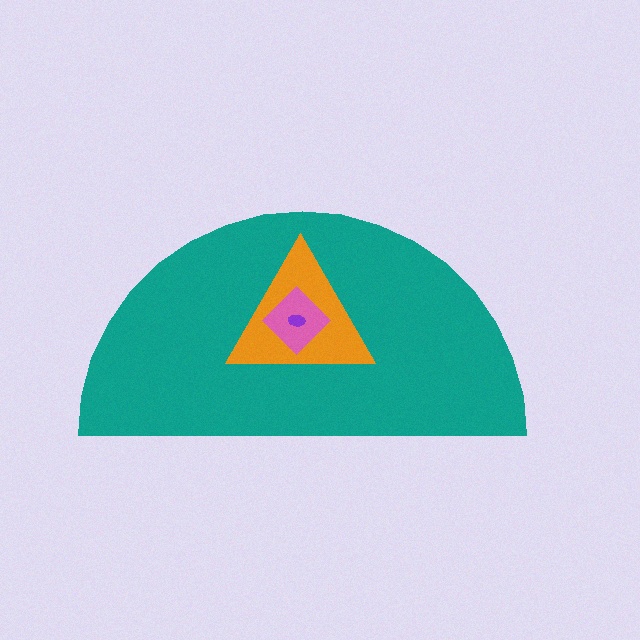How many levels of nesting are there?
4.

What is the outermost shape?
The teal semicircle.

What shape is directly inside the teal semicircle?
The orange triangle.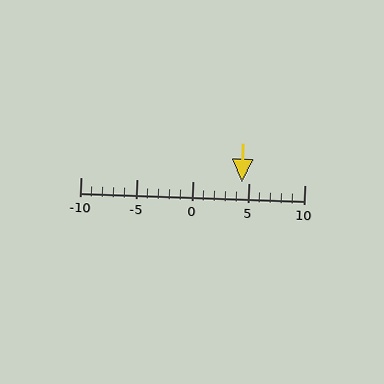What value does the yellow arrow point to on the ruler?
The yellow arrow points to approximately 4.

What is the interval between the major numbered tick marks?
The major tick marks are spaced 5 units apart.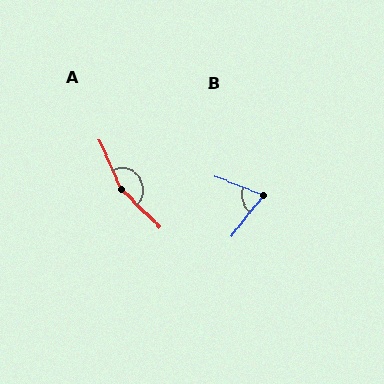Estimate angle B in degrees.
Approximately 72 degrees.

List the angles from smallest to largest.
B (72°), A (160°).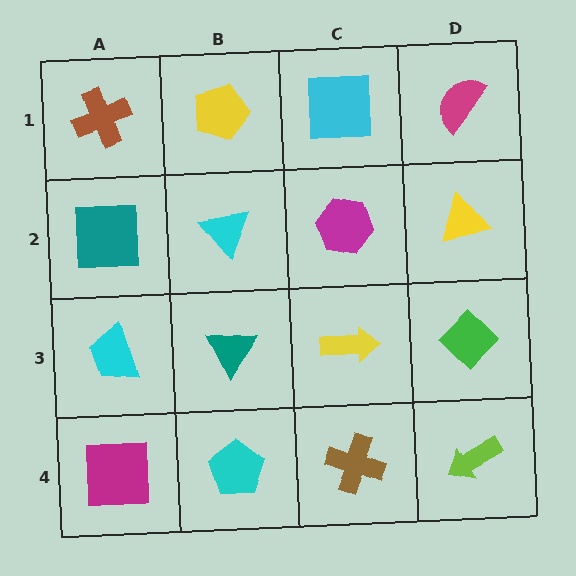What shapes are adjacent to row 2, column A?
A brown cross (row 1, column A), a cyan trapezoid (row 3, column A), a cyan triangle (row 2, column B).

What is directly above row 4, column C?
A yellow arrow.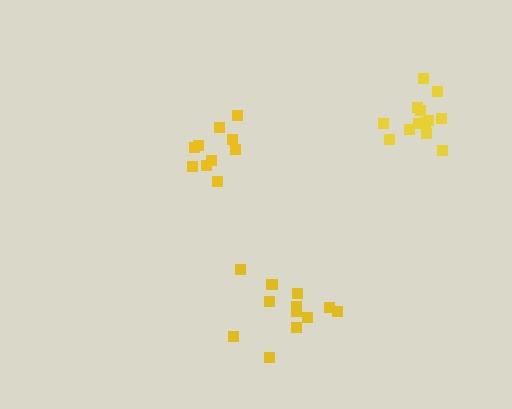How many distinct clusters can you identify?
There are 3 distinct clusters.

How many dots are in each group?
Group 1: 10 dots, Group 2: 14 dots, Group 3: 13 dots (37 total).